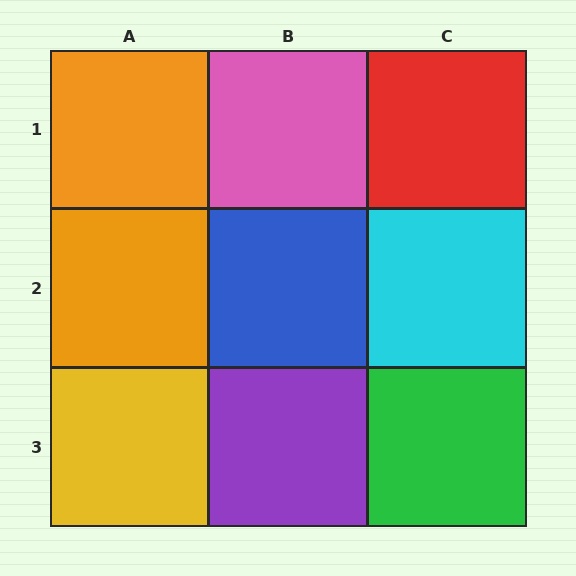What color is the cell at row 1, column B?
Pink.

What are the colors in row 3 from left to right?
Yellow, purple, green.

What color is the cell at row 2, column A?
Orange.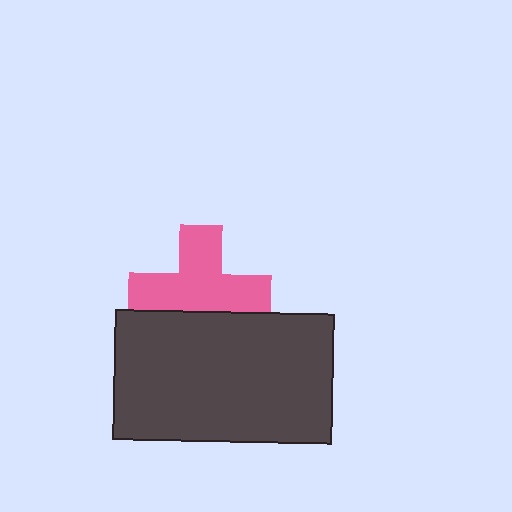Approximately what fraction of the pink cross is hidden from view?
Roughly 30% of the pink cross is hidden behind the dark gray rectangle.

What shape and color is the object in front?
The object in front is a dark gray rectangle.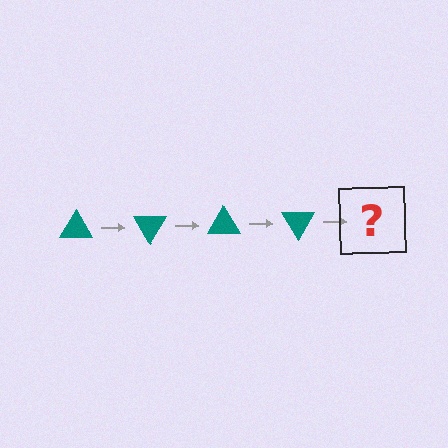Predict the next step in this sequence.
The next step is a teal triangle rotated 240 degrees.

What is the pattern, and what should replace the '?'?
The pattern is that the triangle rotates 60 degrees each step. The '?' should be a teal triangle rotated 240 degrees.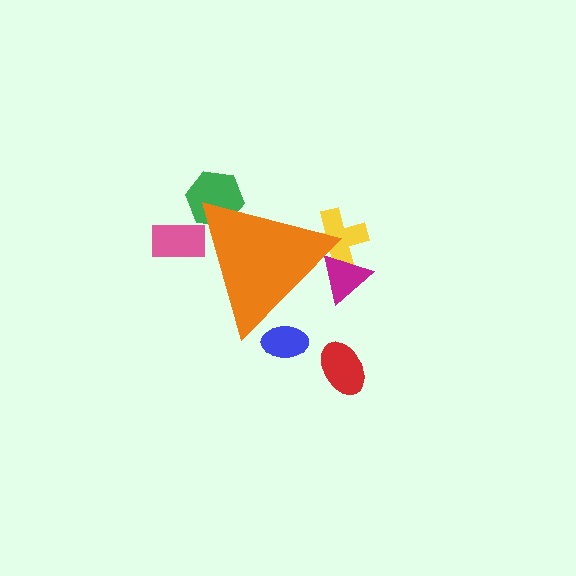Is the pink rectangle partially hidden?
Yes, the pink rectangle is partially hidden behind the orange triangle.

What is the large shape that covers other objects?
An orange triangle.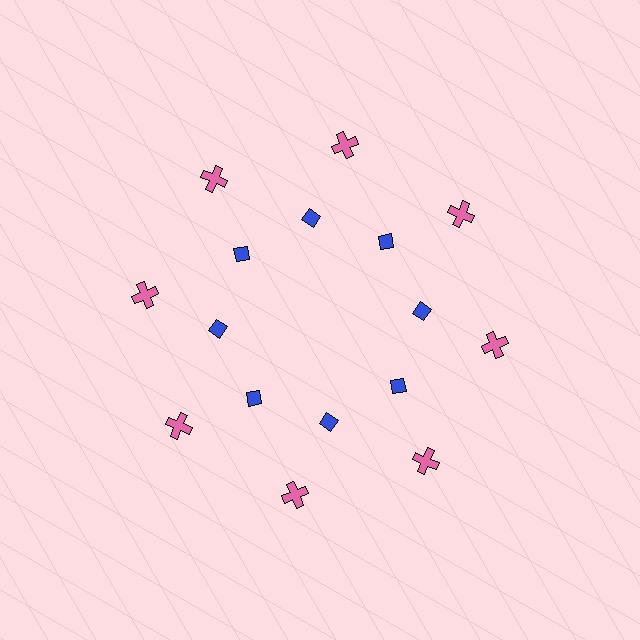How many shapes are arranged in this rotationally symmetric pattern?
There are 16 shapes, arranged in 8 groups of 2.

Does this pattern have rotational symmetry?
Yes, this pattern has 8-fold rotational symmetry. It looks the same after rotating 45 degrees around the center.